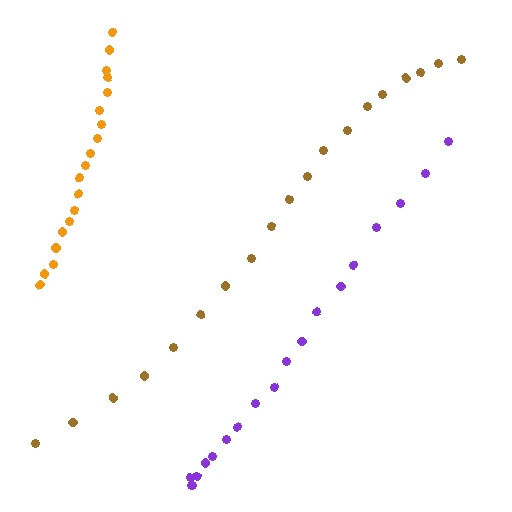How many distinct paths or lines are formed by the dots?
There are 3 distinct paths.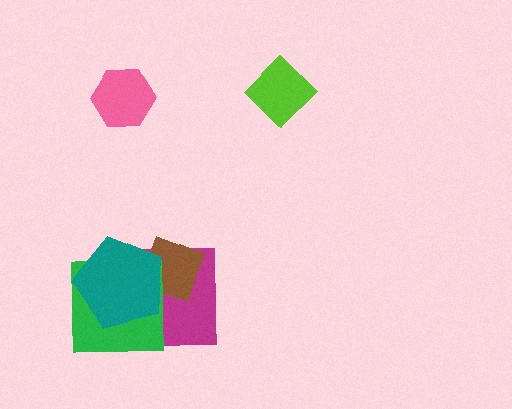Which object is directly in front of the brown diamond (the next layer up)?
The green square is directly in front of the brown diamond.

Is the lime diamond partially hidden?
No, no other shape covers it.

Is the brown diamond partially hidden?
Yes, it is partially covered by another shape.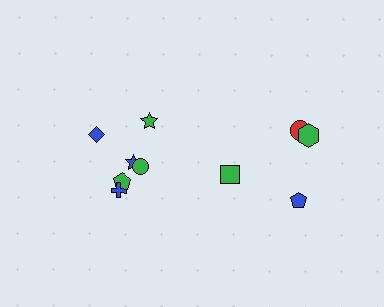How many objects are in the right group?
There are 4 objects.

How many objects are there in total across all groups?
There are 10 objects.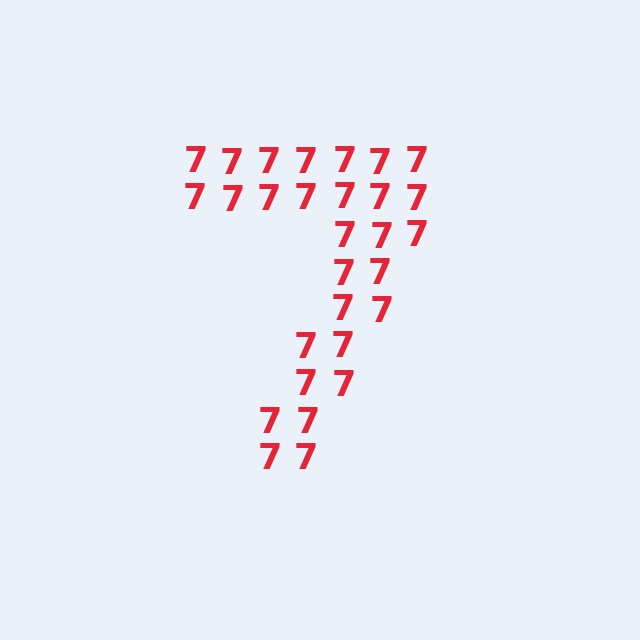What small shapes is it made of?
It is made of small digit 7's.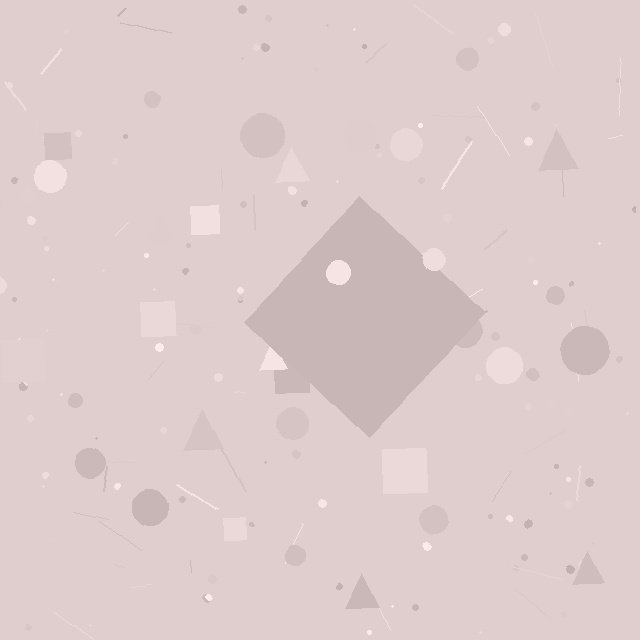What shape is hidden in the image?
A diamond is hidden in the image.